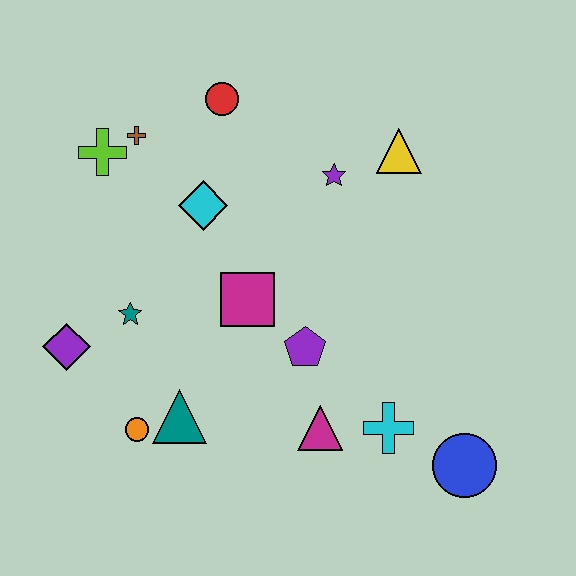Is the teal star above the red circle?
No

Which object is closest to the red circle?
The brown cross is closest to the red circle.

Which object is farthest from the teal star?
The blue circle is farthest from the teal star.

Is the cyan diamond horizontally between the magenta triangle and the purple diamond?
Yes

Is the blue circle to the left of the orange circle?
No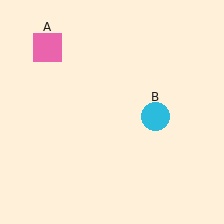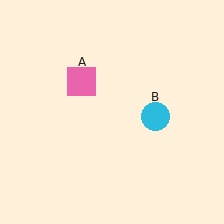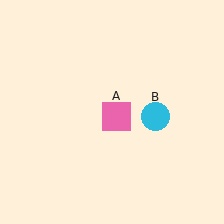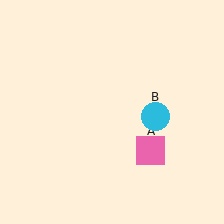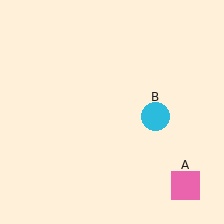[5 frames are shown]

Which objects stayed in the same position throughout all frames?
Cyan circle (object B) remained stationary.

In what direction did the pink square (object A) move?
The pink square (object A) moved down and to the right.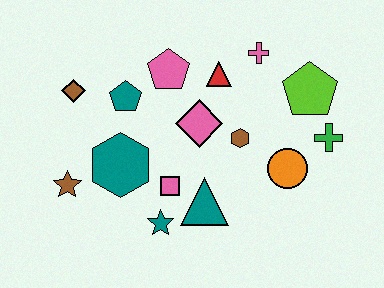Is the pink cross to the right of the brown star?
Yes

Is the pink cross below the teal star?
No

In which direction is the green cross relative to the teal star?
The green cross is to the right of the teal star.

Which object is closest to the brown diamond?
The teal pentagon is closest to the brown diamond.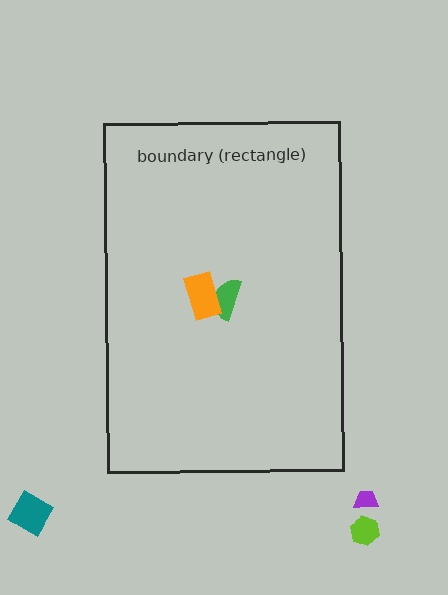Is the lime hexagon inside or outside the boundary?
Outside.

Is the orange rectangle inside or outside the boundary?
Inside.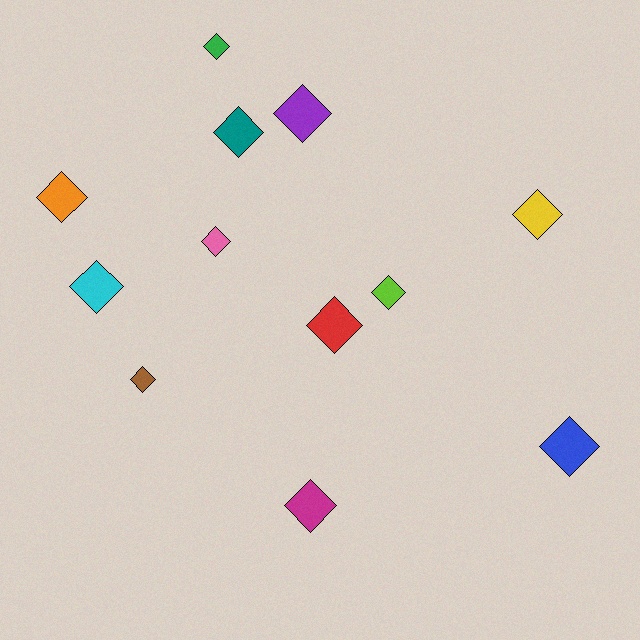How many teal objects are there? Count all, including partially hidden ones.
There is 1 teal object.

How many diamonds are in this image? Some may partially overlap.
There are 12 diamonds.